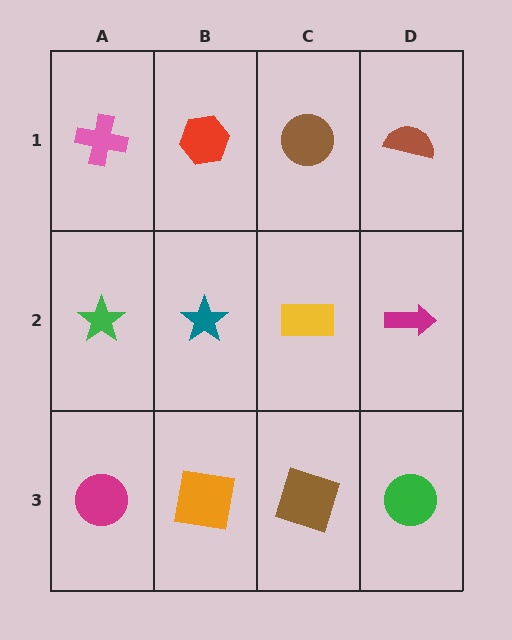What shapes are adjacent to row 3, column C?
A yellow rectangle (row 2, column C), an orange square (row 3, column B), a green circle (row 3, column D).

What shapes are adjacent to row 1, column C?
A yellow rectangle (row 2, column C), a red hexagon (row 1, column B), a brown semicircle (row 1, column D).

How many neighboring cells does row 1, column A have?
2.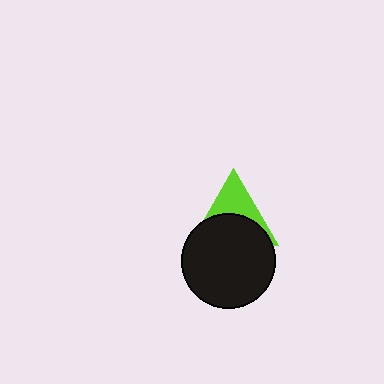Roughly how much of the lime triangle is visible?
A small part of it is visible (roughly 43%).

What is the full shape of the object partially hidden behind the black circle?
The partially hidden object is a lime triangle.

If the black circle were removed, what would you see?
You would see the complete lime triangle.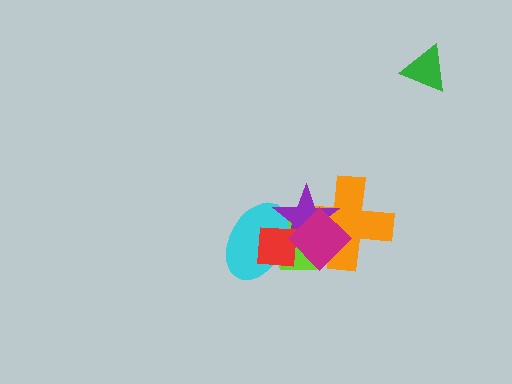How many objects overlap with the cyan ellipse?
4 objects overlap with the cyan ellipse.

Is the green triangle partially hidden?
No, no other shape covers it.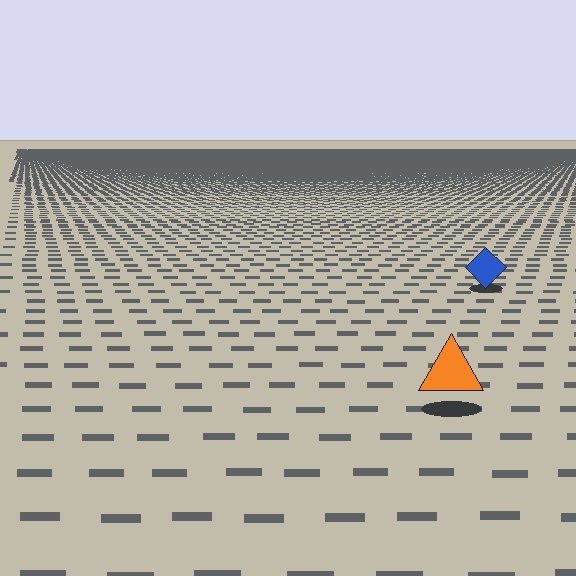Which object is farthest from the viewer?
The blue diamond is farthest from the viewer. It appears smaller and the ground texture around it is denser.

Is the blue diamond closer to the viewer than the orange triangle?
No. The orange triangle is closer — you can tell from the texture gradient: the ground texture is coarser near it.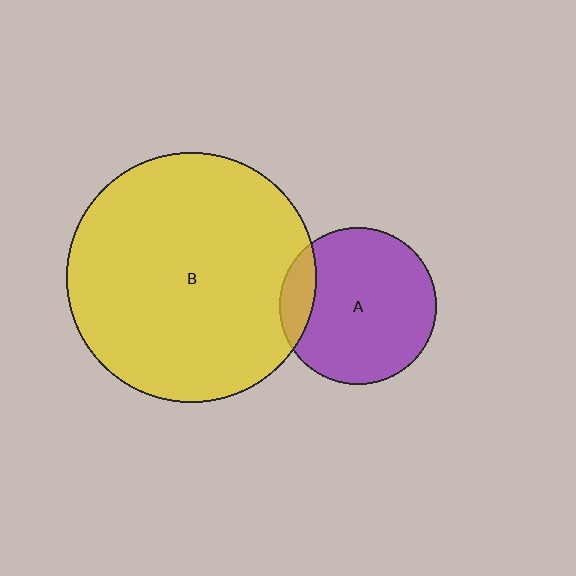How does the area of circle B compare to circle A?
Approximately 2.5 times.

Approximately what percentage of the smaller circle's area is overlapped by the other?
Approximately 15%.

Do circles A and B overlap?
Yes.